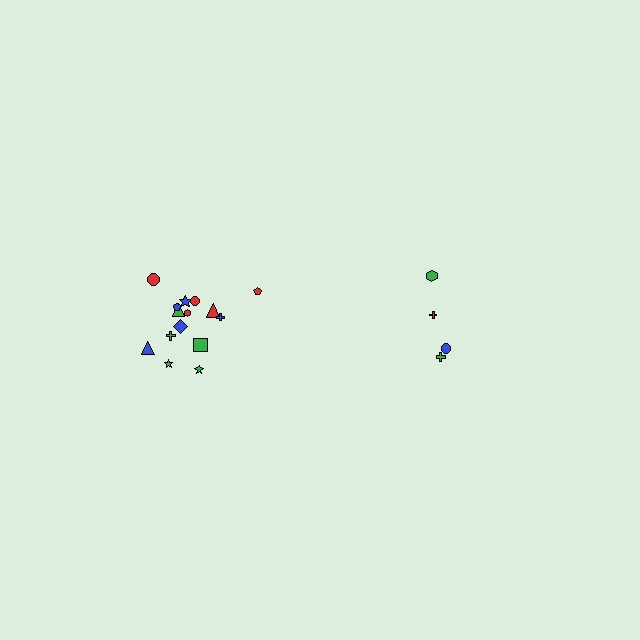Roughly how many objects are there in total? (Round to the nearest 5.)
Roughly 20 objects in total.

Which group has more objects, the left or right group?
The left group.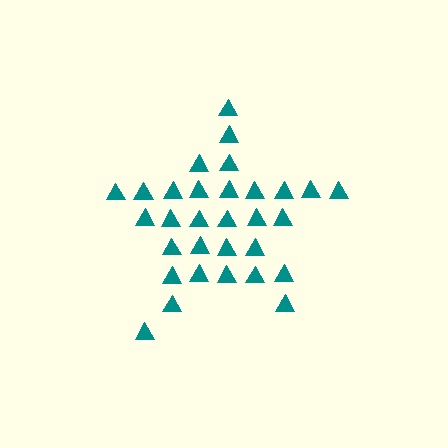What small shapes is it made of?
It is made of small triangles.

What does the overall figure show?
The overall figure shows a star.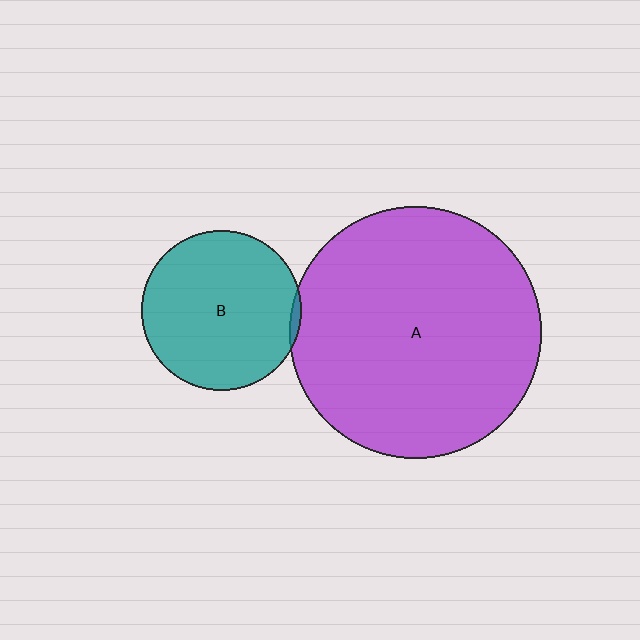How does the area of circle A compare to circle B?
Approximately 2.5 times.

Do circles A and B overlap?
Yes.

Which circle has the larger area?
Circle A (purple).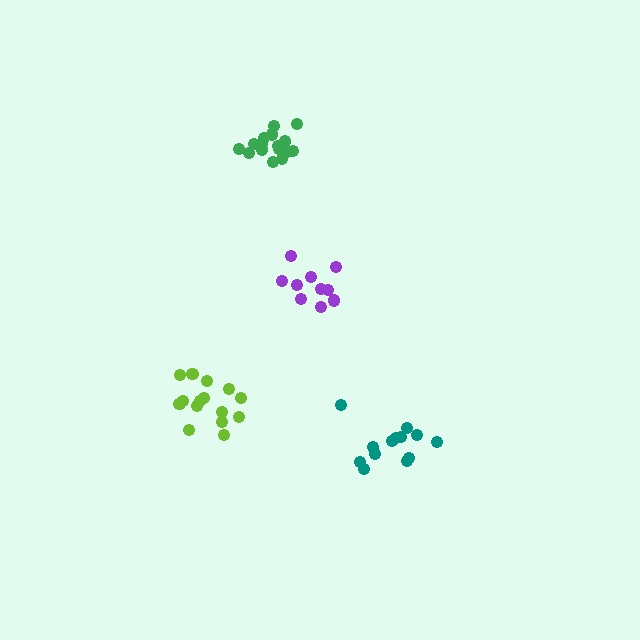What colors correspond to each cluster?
The clusters are colored: teal, lime, purple, green.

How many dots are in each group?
Group 1: 13 dots, Group 2: 15 dots, Group 3: 10 dots, Group 4: 16 dots (54 total).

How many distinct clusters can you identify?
There are 4 distinct clusters.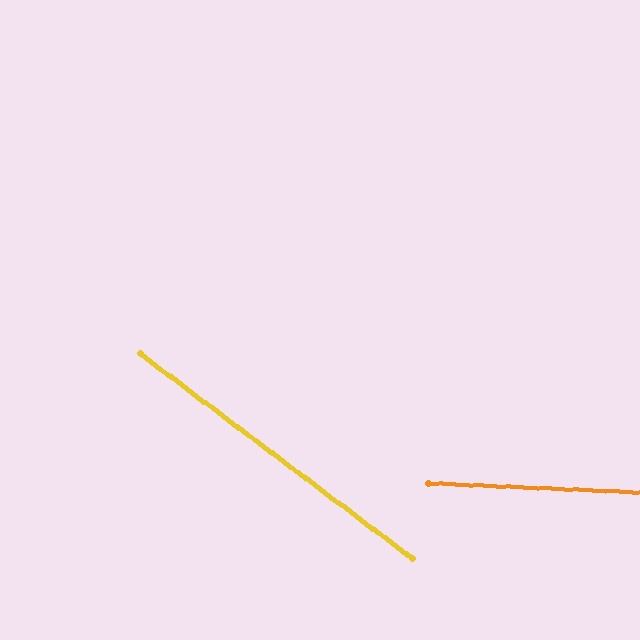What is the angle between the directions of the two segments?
Approximately 34 degrees.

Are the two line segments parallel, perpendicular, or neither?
Neither parallel nor perpendicular — they differ by about 34°.